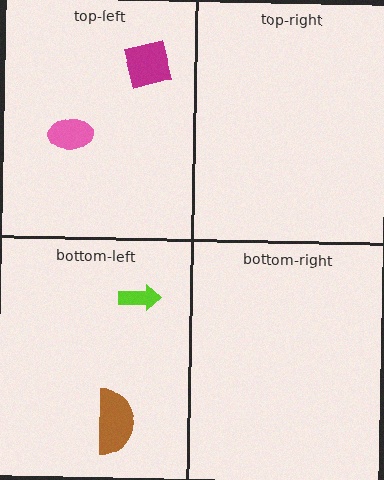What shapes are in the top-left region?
The magenta square, the pink ellipse.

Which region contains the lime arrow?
The bottom-left region.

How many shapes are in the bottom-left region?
2.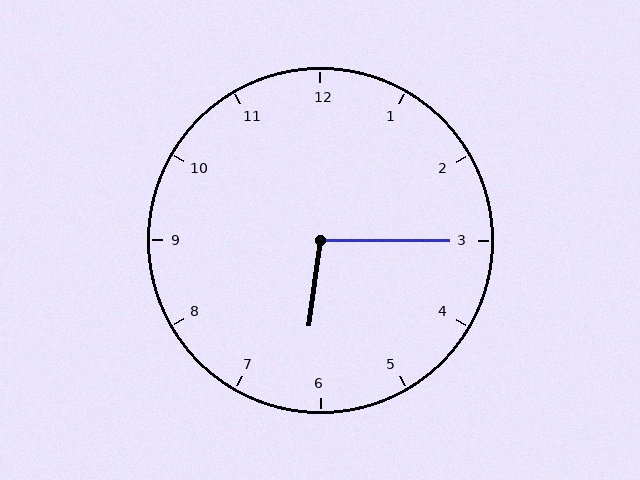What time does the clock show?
6:15.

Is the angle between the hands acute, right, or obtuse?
It is obtuse.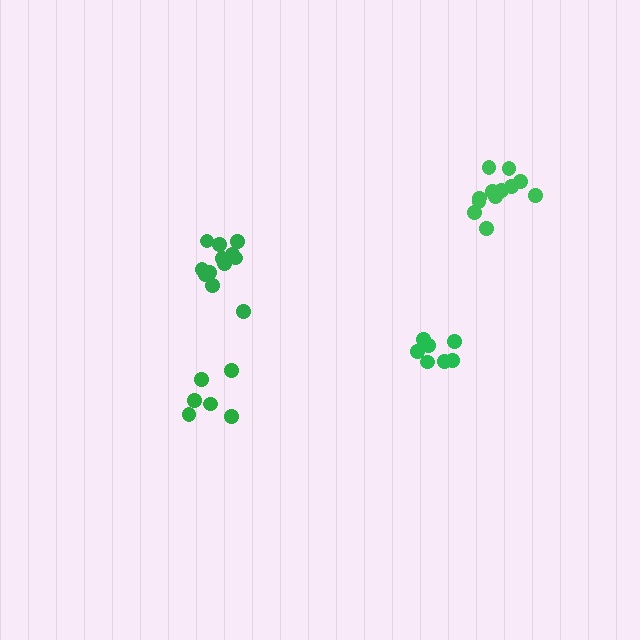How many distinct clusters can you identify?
There are 4 distinct clusters.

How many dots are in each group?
Group 1: 7 dots, Group 2: 12 dots, Group 3: 6 dots, Group 4: 12 dots (37 total).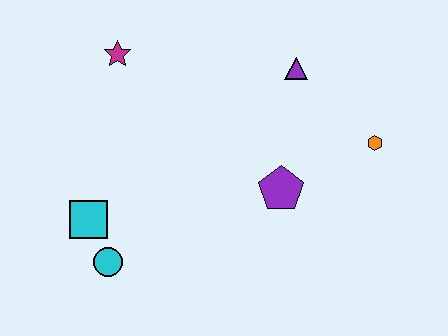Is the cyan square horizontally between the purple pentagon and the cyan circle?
No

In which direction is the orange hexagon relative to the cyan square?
The orange hexagon is to the right of the cyan square.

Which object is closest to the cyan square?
The cyan circle is closest to the cyan square.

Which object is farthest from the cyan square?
The orange hexagon is farthest from the cyan square.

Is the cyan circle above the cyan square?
No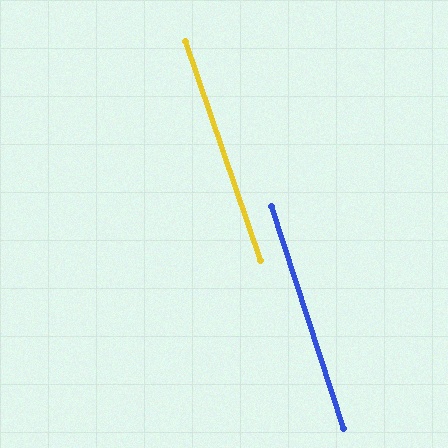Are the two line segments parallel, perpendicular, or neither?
Parallel — their directions differ by only 0.8°.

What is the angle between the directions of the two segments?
Approximately 1 degree.